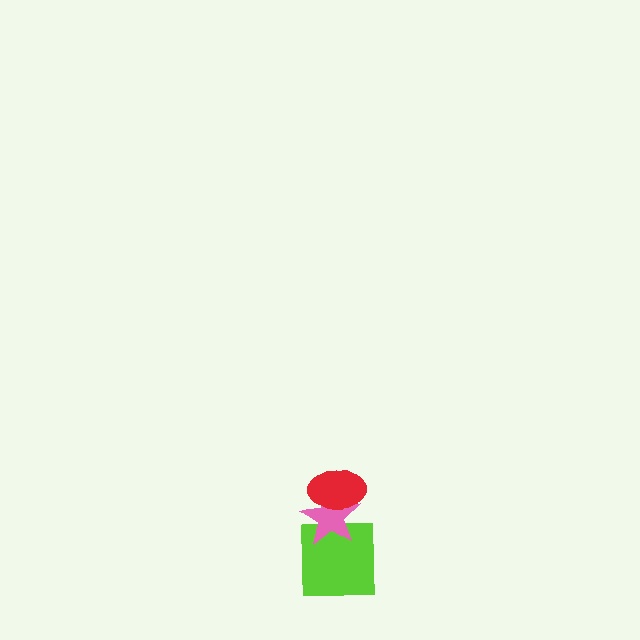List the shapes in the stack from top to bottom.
From top to bottom: the red ellipse, the pink star, the lime square.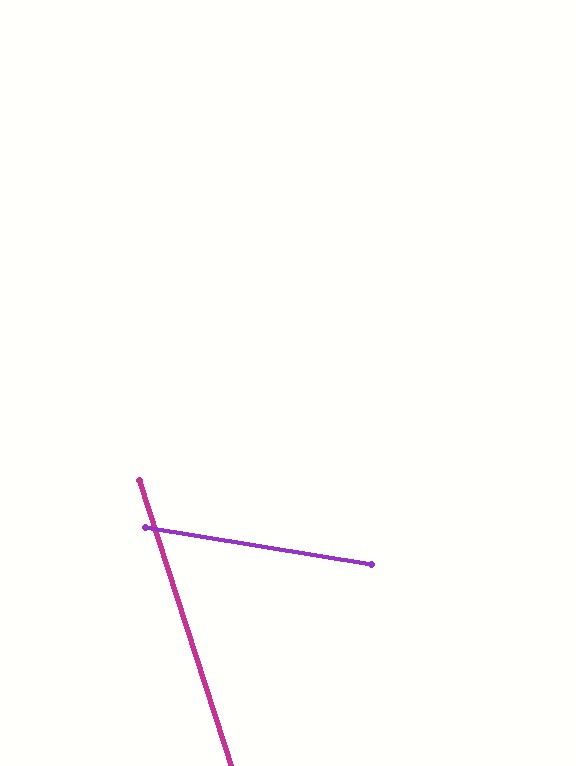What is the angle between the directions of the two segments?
Approximately 63 degrees.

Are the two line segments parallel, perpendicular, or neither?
Neither parallel nor perpendicular — they differ by about 63°.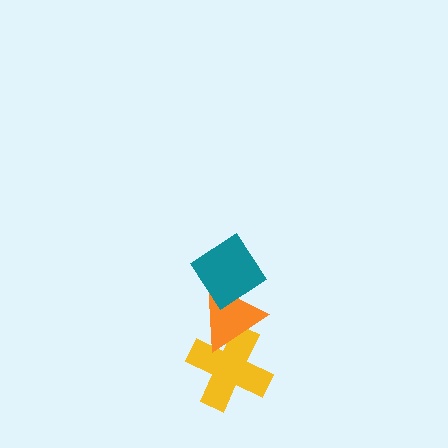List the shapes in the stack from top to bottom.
From top to bottom: the teal diamond, the orange triangle, the yellow cross.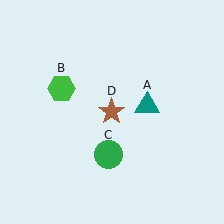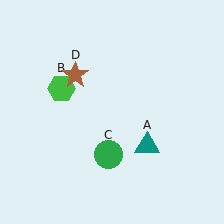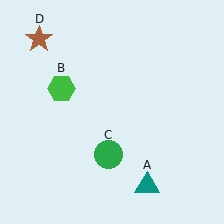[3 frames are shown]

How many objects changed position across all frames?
2 objects changed position: teal triangle (object A), brown star (object D).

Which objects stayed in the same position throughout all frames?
Green hexagon (object B) and green circle (object C) remained stationary.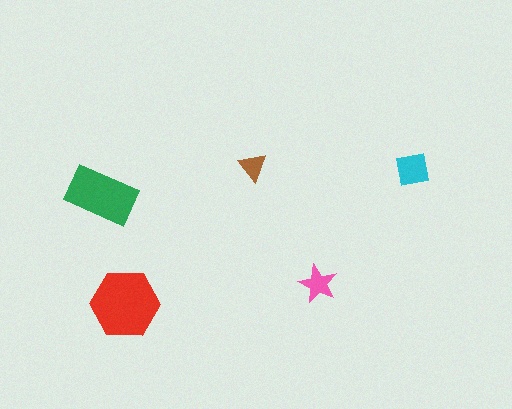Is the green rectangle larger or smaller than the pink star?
Larger.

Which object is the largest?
The red hexagon.